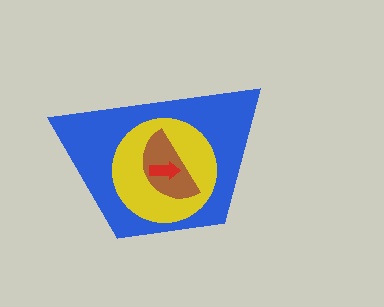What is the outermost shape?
The blue trapezoid.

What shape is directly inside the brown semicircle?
The red arrow.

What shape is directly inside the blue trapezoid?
The yellow circle.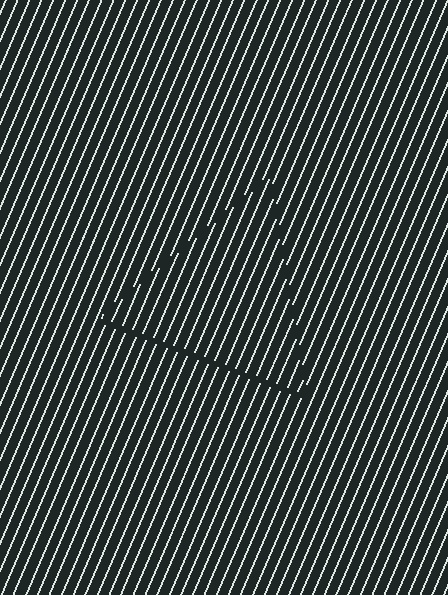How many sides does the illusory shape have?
3 sides — the line-ends trace a triangle.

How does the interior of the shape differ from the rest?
The interior of the shape contains the same grating, shifted by half a period — the contour is defined by the phase discontinuity where line-ends from the inner and outer gratings abut.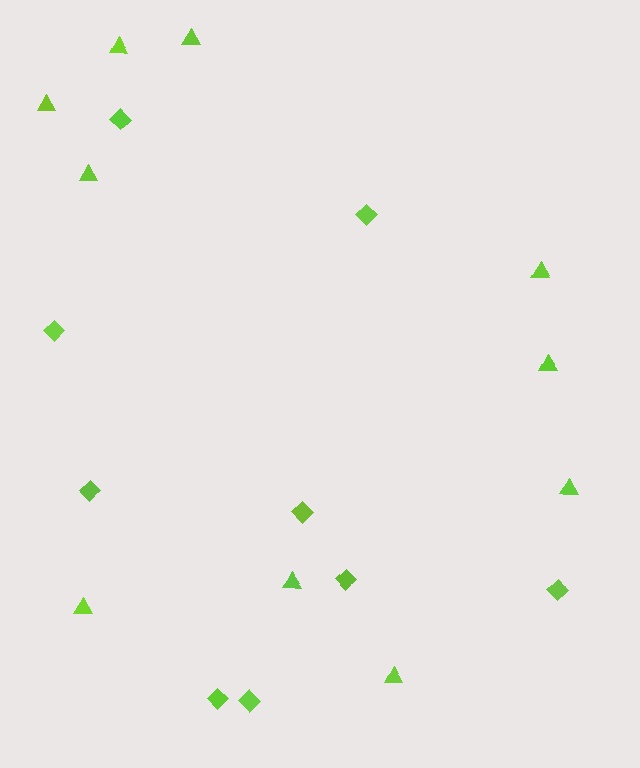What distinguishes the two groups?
There are 2 groups: one group of triangles (10) and one group of diamonds (9).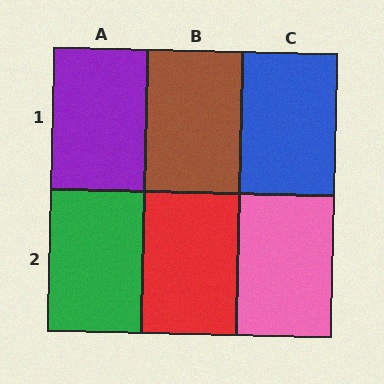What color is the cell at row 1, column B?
Brown.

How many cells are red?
1 cell is red.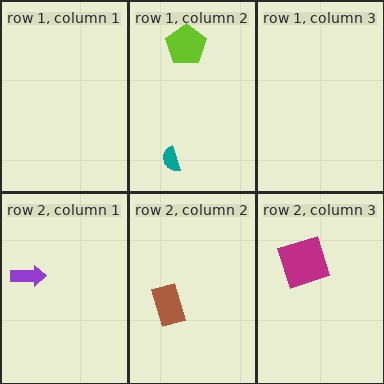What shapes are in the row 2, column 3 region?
The magenta square.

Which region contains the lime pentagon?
The row 1, column 2 region.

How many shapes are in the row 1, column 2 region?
2.